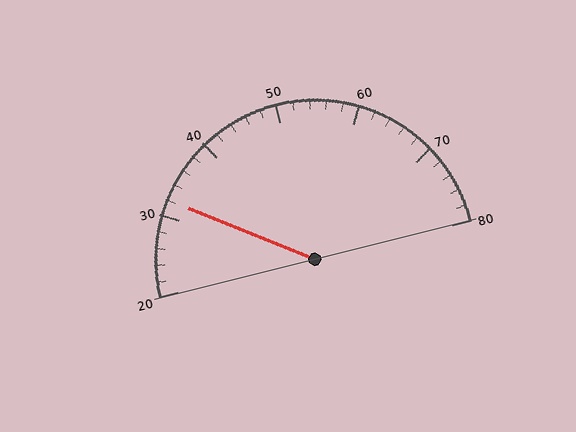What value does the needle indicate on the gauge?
The needle indicates approximately 32.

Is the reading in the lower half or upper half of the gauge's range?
The reading is in the lower half of the range (20 to 80).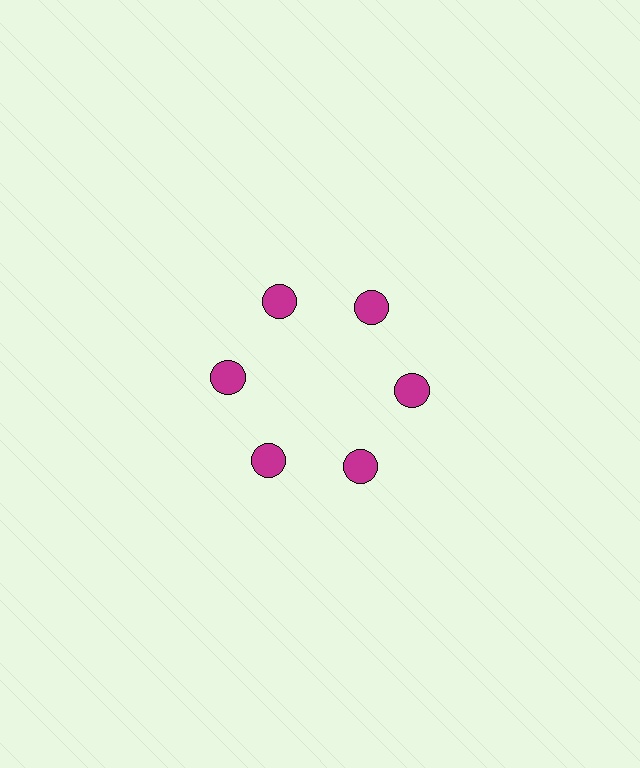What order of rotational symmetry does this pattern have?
This pattern has 6-fold rotational symmetry.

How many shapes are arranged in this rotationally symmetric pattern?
There are 6 shapes, arranged in 6 groups of 1.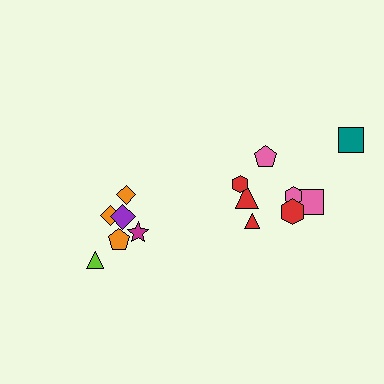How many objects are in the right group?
There are 8 objects.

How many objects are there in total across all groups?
There are 14 objects.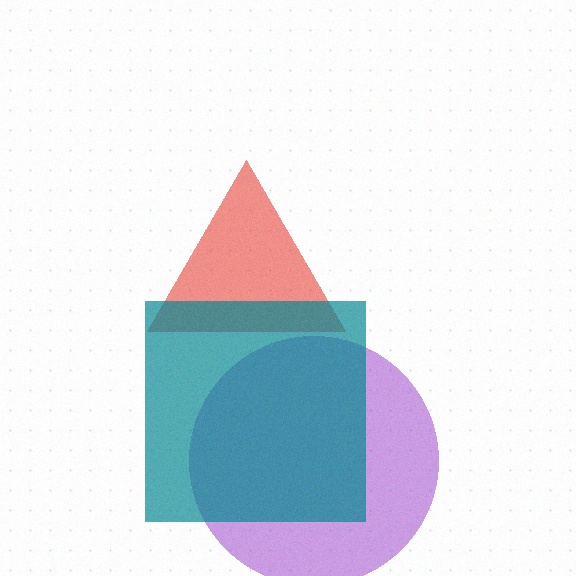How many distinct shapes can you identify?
There are 3 distinct shapes: a red triangle, a purple circle, a teal square.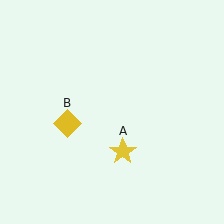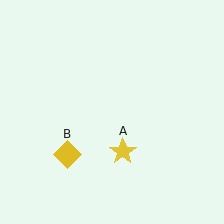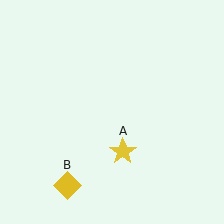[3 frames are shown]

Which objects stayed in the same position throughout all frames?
Yellow star (object A) remained stationary.